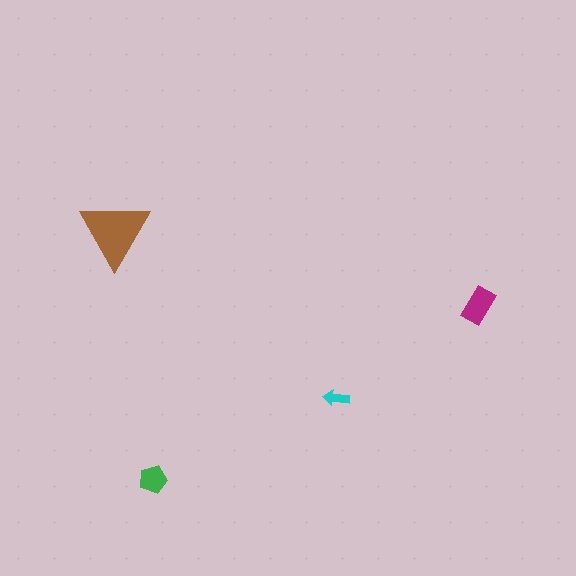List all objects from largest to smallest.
The brown triangle, the magenta rectangle, the green pentagon, the cyan arrow.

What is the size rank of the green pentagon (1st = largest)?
3rd.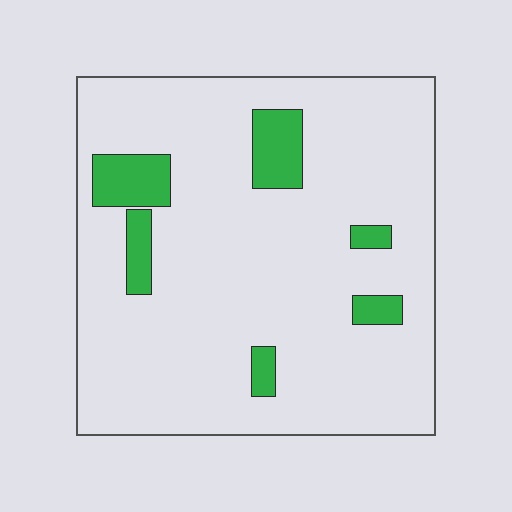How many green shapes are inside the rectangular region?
6.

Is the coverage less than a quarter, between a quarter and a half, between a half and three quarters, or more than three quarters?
Less than a quarter.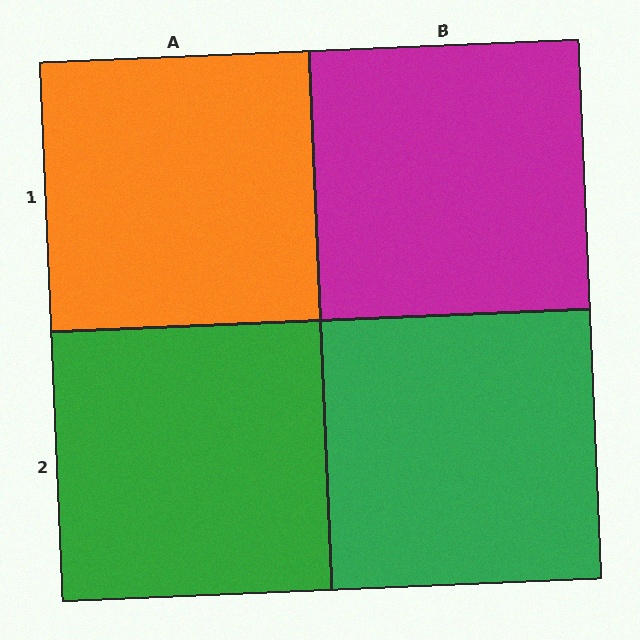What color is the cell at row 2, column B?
Green.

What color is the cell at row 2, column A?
Green.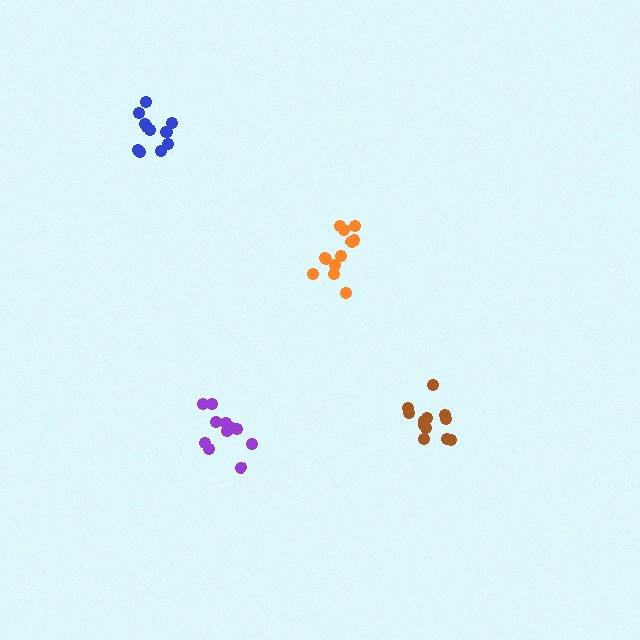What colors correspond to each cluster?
The clusters are colored: brown, purple, orange, blue.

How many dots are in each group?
Group 1: 12 dots, Group 2: 11 dots, Group 3: 12 dots, Group 4: 11 dots (46 total).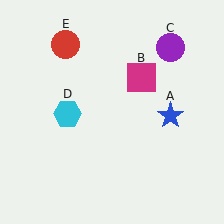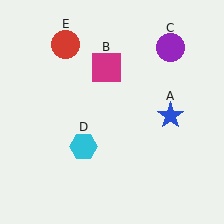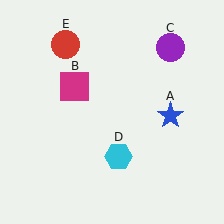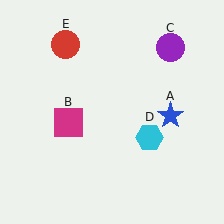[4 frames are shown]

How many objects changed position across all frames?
2 objects changed position: magenta square (object B), cyan hexagon (object D).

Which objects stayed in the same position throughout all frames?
Blue star (object A) and purple circle (object C) and red circle (object E) remained stationary.